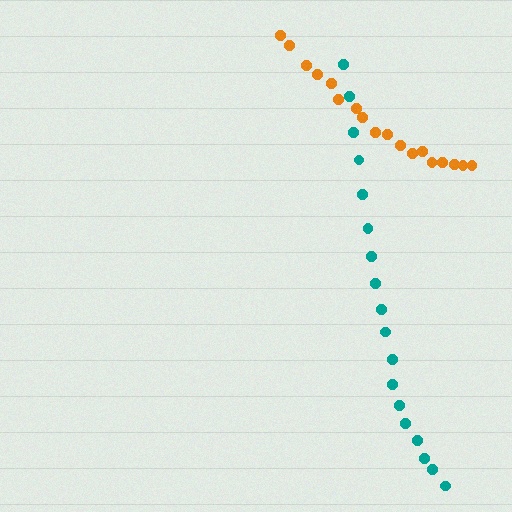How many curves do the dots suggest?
There are 2 distinct paths.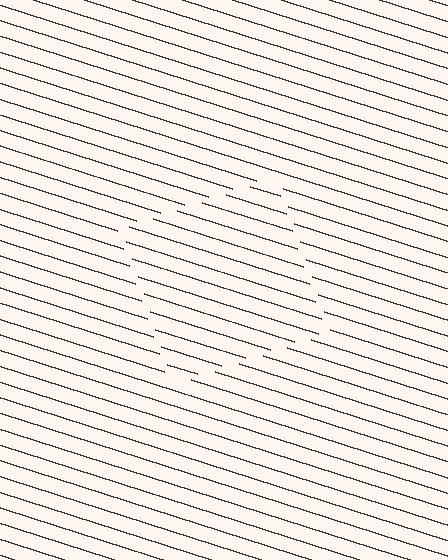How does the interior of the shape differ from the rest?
The interior of the shape contains the same grating, shifted by half a period — the contour is defined by the phase discontinuity where line-ends from the inner and outer gratings abut.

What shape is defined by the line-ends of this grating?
An illusory square. The interior of the shape contains the same grating, shifted by half a period — the contour is defined by the phase discontinuity where line-ends from the inner and outer gratings abut.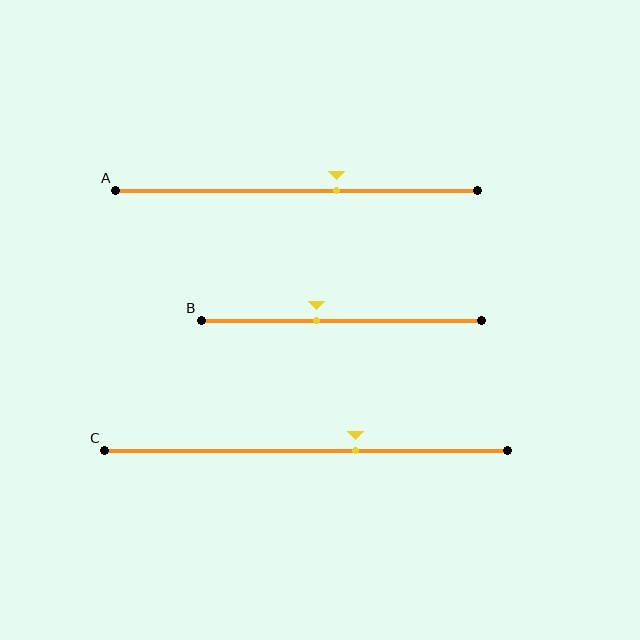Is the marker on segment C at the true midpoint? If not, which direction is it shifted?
No, the marker on segment C is shifted to the right by about 12% of the segment length.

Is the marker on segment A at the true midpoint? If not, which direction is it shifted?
No, the marker on segment A is shifted to the right by about 11% of the segment length.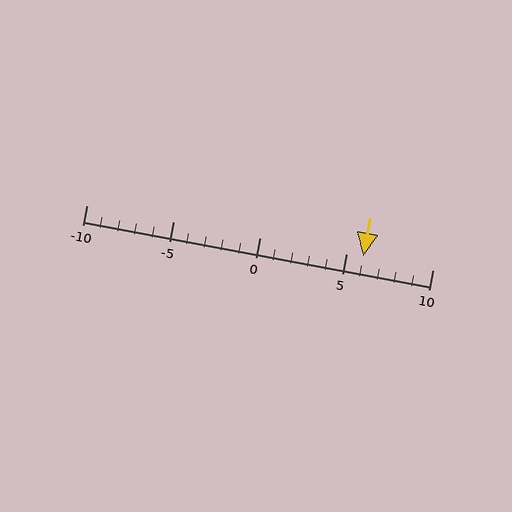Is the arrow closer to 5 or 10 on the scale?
The arrow is closer to 5.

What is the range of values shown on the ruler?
The ruler shows values from -10 to 10.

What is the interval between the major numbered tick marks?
The major tick marks are spaced 5 units apart.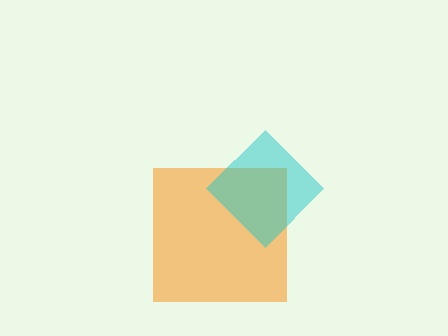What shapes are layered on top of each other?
The layered shapes are: an orange square, a cyan diamond.